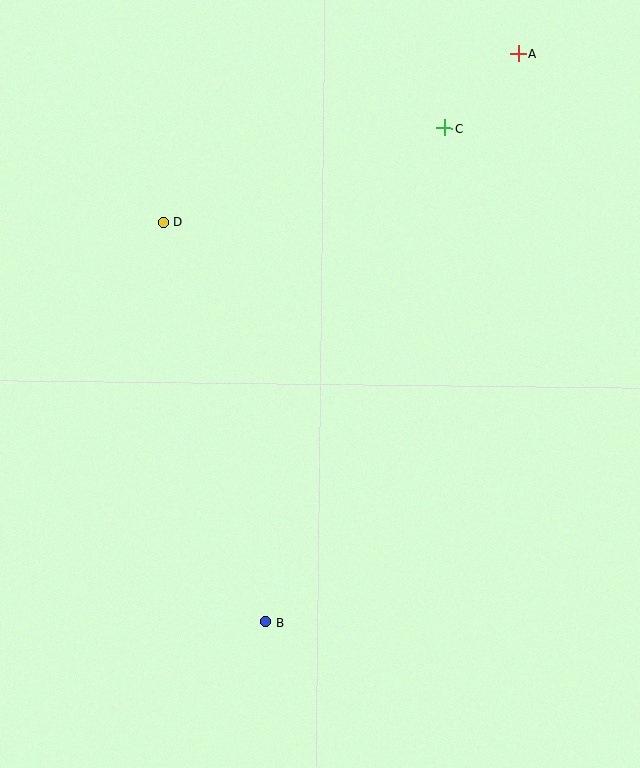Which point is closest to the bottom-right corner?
Point B is closest to the bottom-right corner.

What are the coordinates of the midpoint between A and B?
The midpoint between A and B is at (392, 338).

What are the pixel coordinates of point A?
Point A is at (518, 54).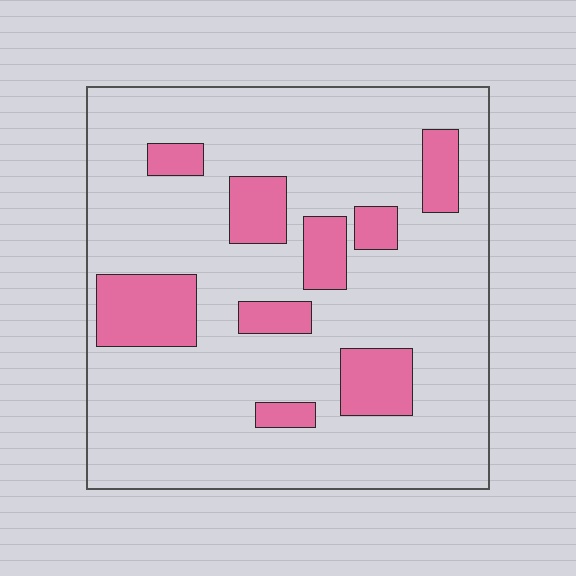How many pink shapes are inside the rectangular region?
9.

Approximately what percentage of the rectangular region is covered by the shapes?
Approximately 20%.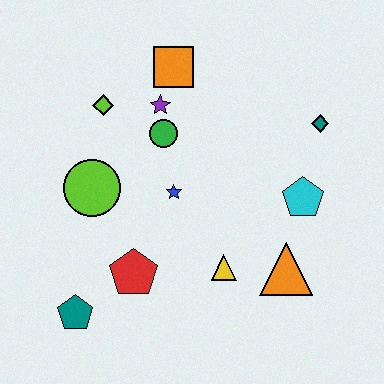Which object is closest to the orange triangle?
The yellow triangle is closest to the orange triangle.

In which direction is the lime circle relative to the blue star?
The lime circle is to the left of the blue star.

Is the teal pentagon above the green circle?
No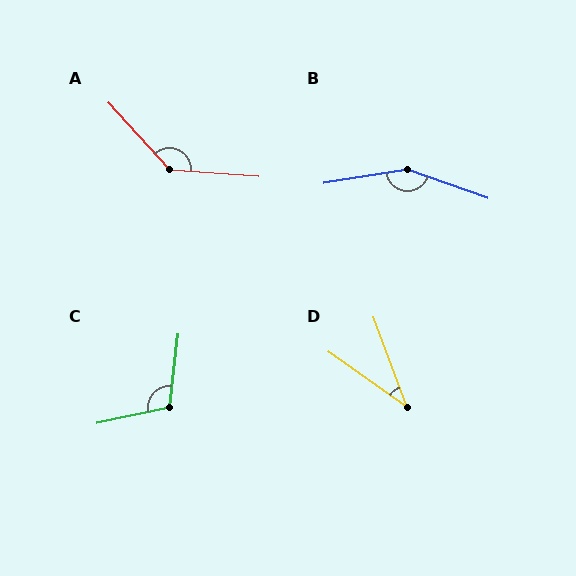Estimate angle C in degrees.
Approximately 109 degrees.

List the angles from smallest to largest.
D (34°), C (109°), A (136°), B (151°).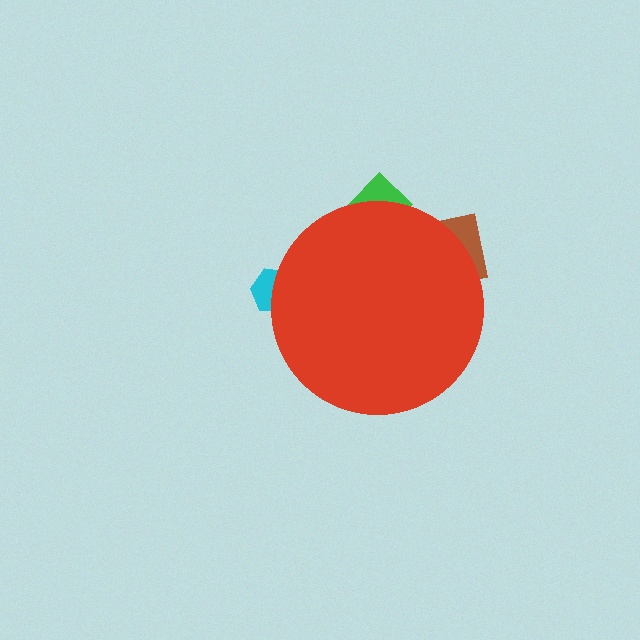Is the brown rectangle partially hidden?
Yes, the brown rectangle is partially hidden behind the red circle.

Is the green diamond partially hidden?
Yes, the green diamond is partially hidden behind the red circle.